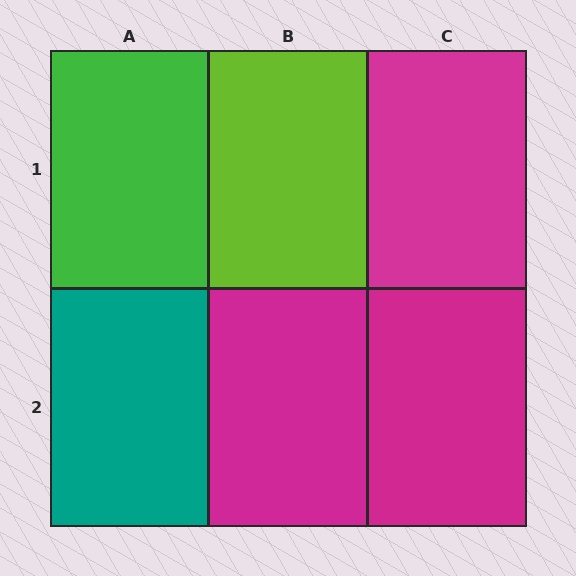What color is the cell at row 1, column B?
Lime.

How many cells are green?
1 cell is green.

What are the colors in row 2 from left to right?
Teal, magenta, magenta.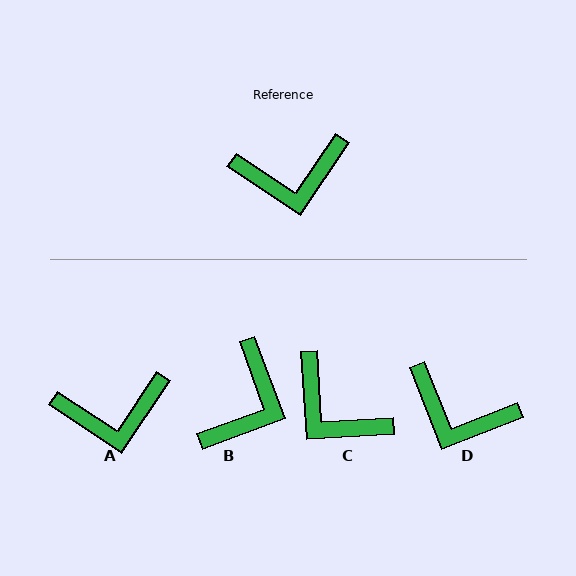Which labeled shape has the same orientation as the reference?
A.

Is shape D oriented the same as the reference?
No, it is off by about 35 degrees.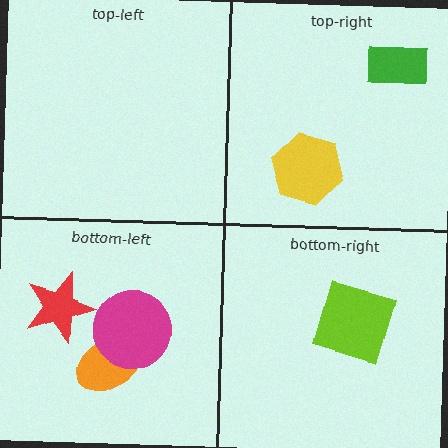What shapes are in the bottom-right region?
The lime square.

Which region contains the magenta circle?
The bottom-left region.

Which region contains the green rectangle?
The top-right region.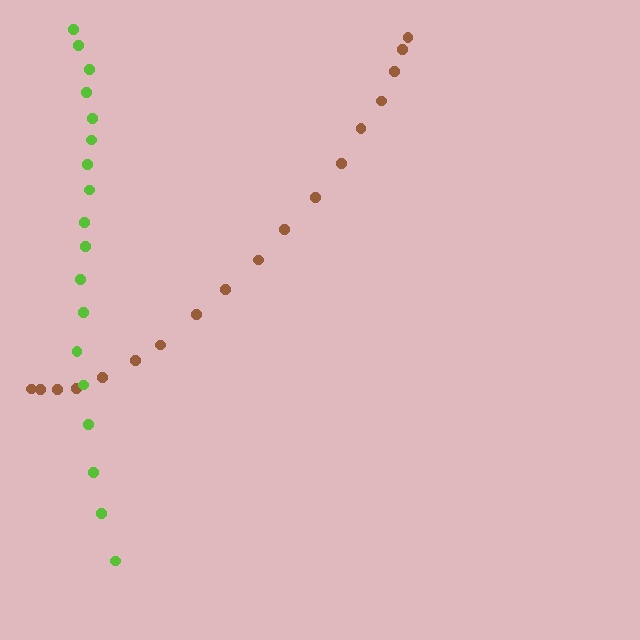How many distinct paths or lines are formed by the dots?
There are 2 distinct paths.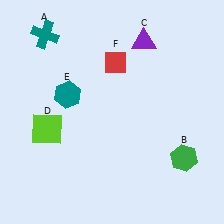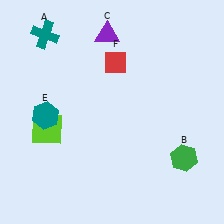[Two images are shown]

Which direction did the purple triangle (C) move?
The purple triangle (C) moved left.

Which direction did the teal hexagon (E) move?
The teal hexagon (E) moved left.